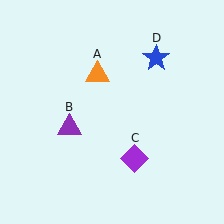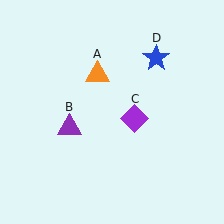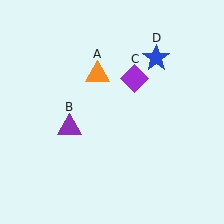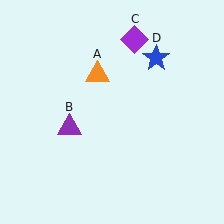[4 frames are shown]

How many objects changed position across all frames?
1 object changed position: purple diamond (object C).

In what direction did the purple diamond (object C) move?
The purple diamond (object C) moved up.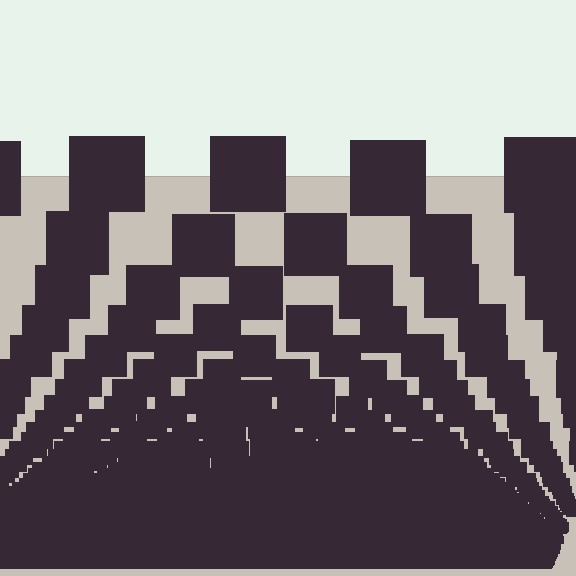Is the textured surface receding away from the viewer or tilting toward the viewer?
The surface appears to tilt toward the viewer. Texture elements get larger and sparser toward the top.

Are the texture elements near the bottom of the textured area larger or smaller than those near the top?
Smaller. The gradient is inverted — elements near the bottom are smaller and denser.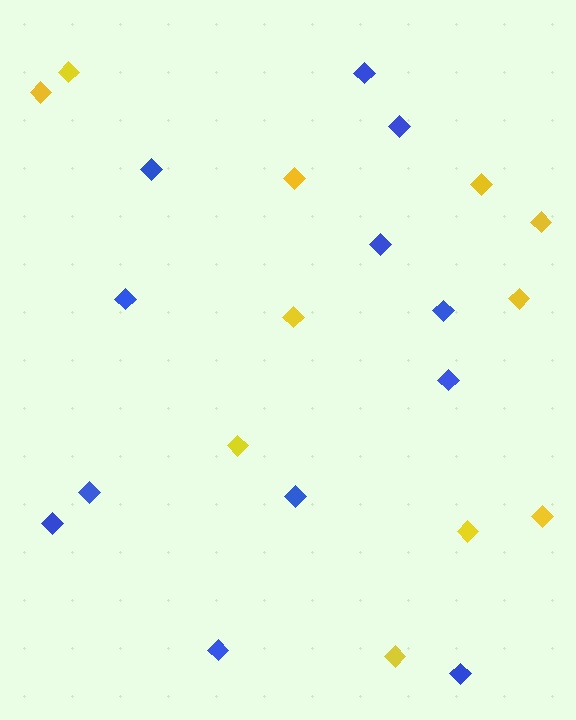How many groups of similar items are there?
There are 2 groups: one group of blue diamonds (12) and one group of yellow diamonds (11).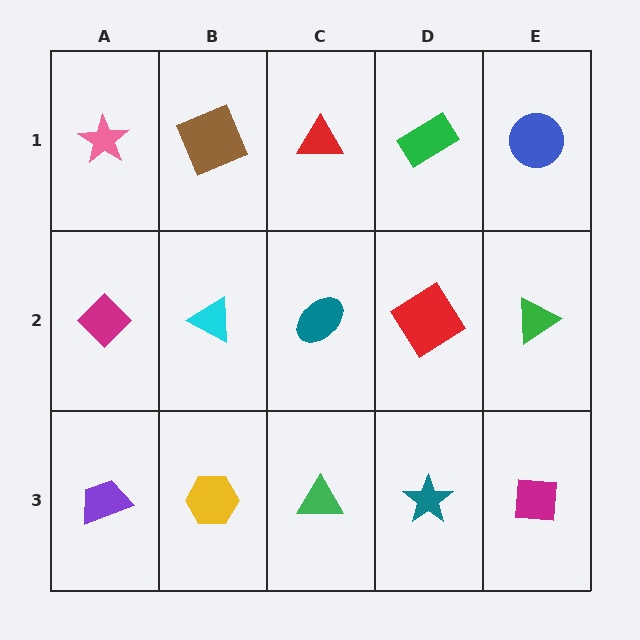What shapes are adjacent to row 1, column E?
A green triangle (row 2, column E), a green rectangle (row 1, column D).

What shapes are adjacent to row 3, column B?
A cyan triangle (row 2, column B), a purple trapezoid (row 3, column A), a green triangle (row 3, column C).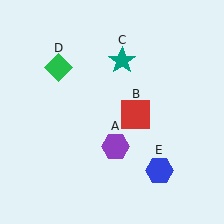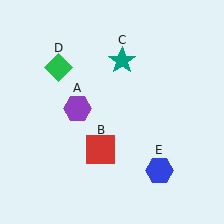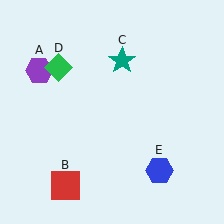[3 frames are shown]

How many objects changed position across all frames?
2 objects changed position: purple hexagon (object A), red square (object B).